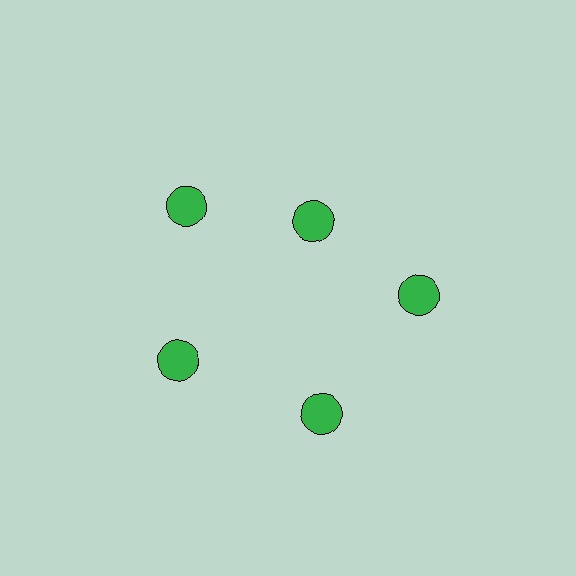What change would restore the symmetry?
The symmetry would be restored by moving it outward, back onto the ring so that all 5 circles sit at equal angles and equal distance from the center.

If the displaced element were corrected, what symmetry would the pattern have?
It would have 5-fold rotational symmetry — the pattern would map onto itself every 72 degrees.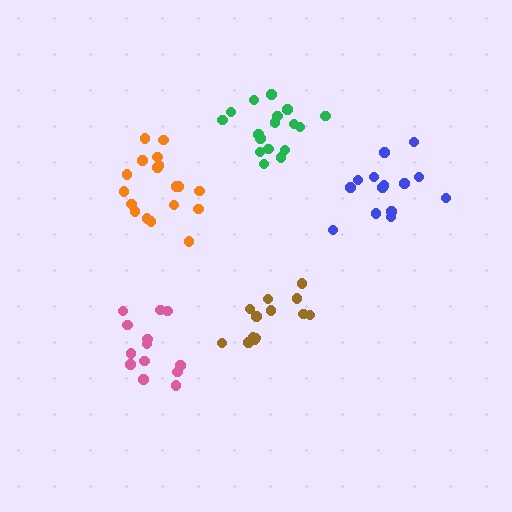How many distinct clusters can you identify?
There are 5 distinct clusters.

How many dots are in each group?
Group 1: 17 dots, Group 2: 13 dots, Group 3: 13 dots, Group 4: 18 dots, Group 5: 14 dots (75 total).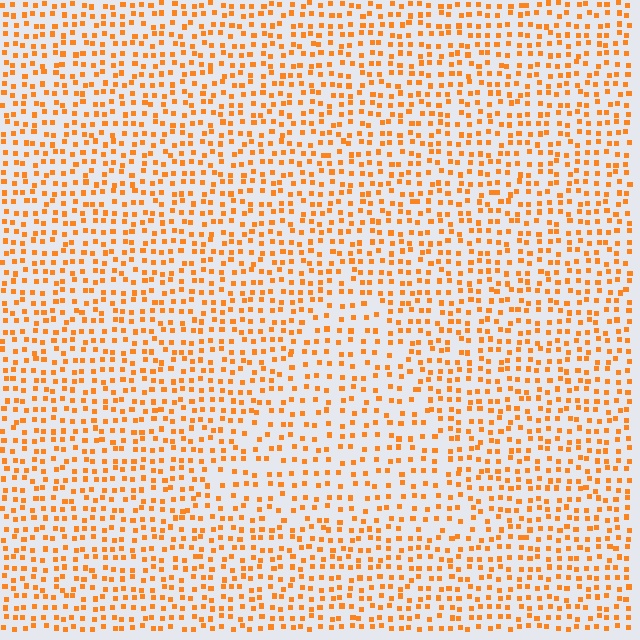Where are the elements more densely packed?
The elements are more densely packed outside the triangle boundary.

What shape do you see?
I see a triangle.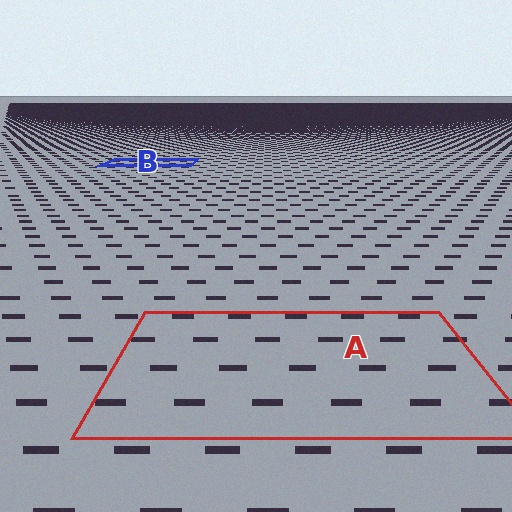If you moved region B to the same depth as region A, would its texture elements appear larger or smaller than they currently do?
They would appear larger. At a closer depth, the same texture elements are projected at a bigger on-screen size.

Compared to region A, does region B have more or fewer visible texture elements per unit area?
Region B has more texture elements per unit area — they are packed more densely because it is farther away.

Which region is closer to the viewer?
Region A is closer. The texture elements there are larger and more spread out.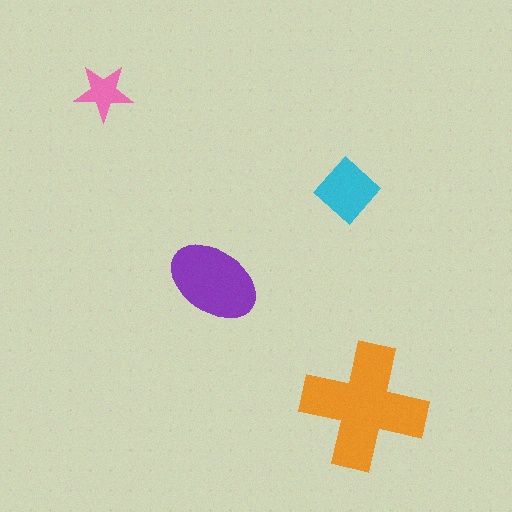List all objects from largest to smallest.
The orange cross, the purple ellipse, the cyan diamond, the pink star.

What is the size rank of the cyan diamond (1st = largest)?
3rd.